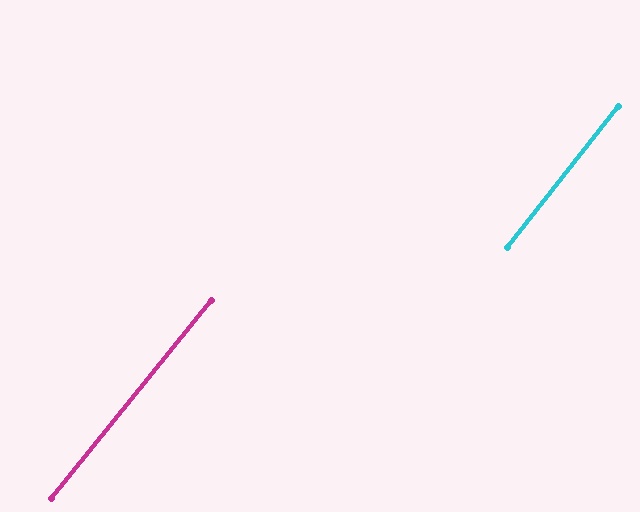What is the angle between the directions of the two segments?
Approximately 1 degree.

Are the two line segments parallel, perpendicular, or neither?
Parallel — their directions differ by only 1.0°.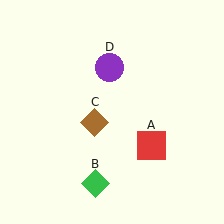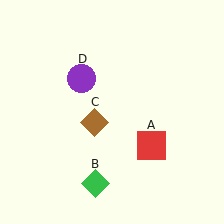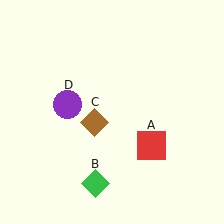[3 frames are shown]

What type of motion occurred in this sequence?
The purple circle (object D) rotated counterclockwise around the center of the scene.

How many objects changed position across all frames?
1 object changed position: purple circle (object D).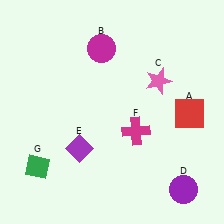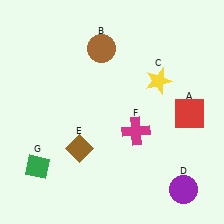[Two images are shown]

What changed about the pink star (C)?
In Image 1, C is pink. In Image 2, it changed to yellow.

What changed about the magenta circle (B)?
In Image 1, B is magenta. In Image 2, it changed to brown.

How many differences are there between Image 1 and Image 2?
There are 3 differences between the two images.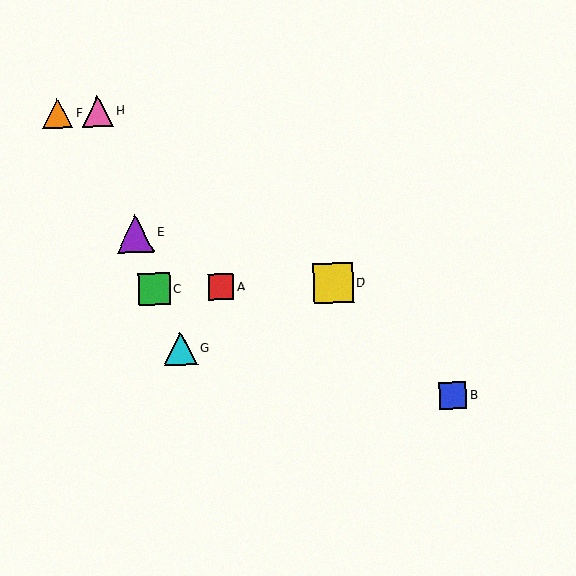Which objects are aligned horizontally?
Objects A, C, D are aligned horizontally.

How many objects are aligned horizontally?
3 objects (A, C, D) are aligned horizontally.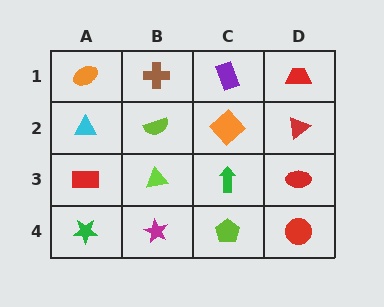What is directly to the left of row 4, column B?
A green star.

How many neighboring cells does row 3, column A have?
3.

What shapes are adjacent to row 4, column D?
A red ellipse (row 3, column D), a lime pentagon (row 4, column C).